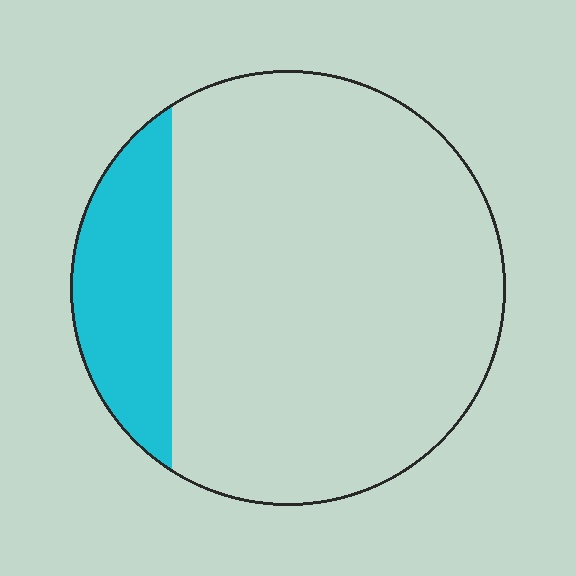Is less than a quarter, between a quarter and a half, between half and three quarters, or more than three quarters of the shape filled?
Less than a quarter.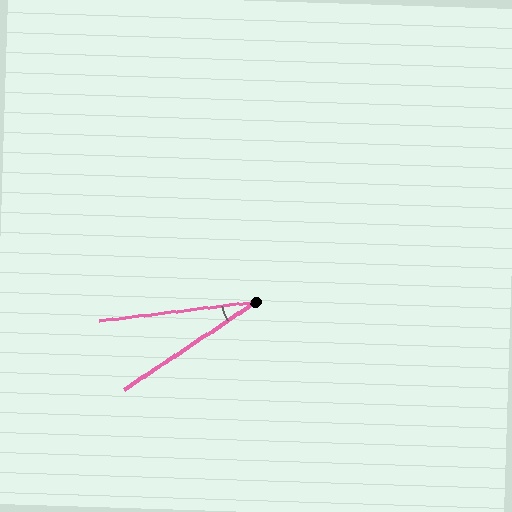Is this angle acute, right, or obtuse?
It is acute.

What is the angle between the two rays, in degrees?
Approximately 27 degrees.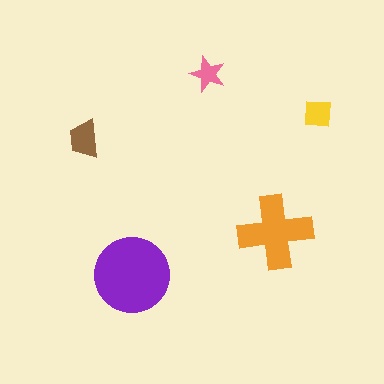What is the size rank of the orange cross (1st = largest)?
2nd.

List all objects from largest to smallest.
The purple circle, the orange cross, the brown trapezoid, the yellow square, the pink star.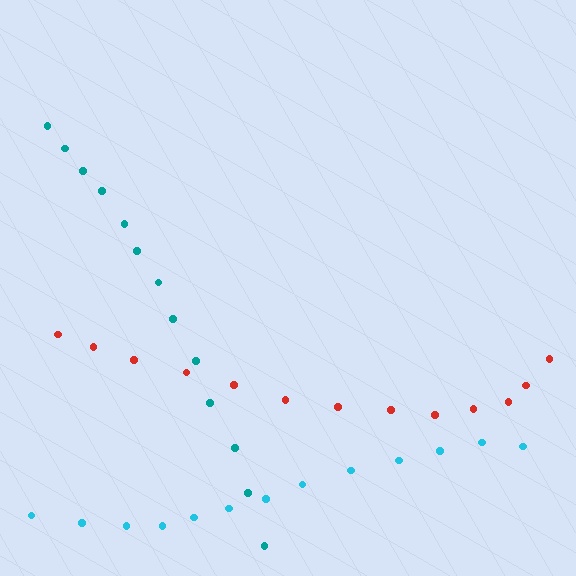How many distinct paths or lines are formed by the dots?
There are 3 distinct paths.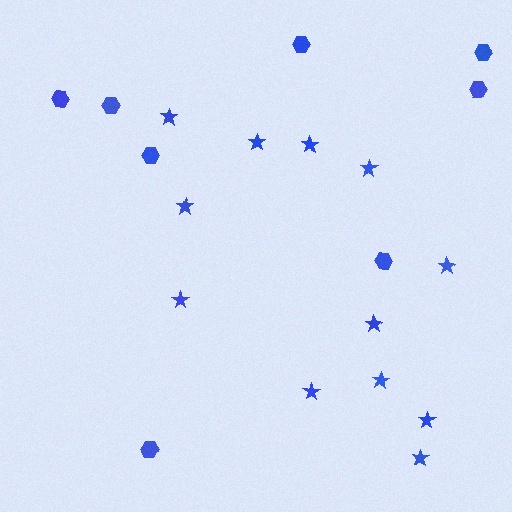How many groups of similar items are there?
There are 2 groups: one group of hexagons (8) and one group of stars (12).